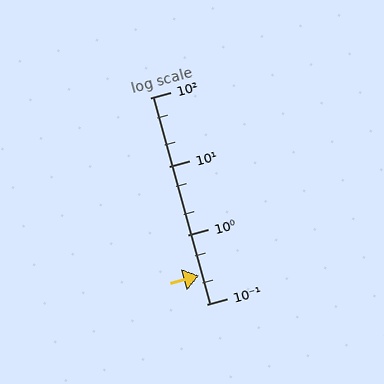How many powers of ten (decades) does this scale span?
The scale spans 3 decades, from 0.1 to 100.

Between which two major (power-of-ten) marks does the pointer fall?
The pointer is between 0.1 and 1.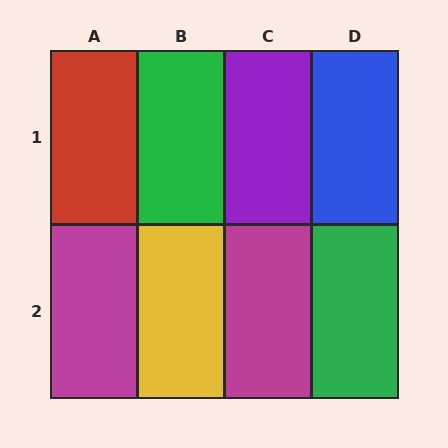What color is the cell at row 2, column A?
Magenta.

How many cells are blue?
1 cell is blue.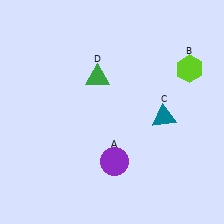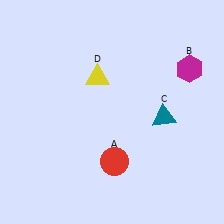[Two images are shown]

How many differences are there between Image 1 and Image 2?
There are 3 differences between the two images.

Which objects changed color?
A changed from purple to red. B changed from lime to magenta. D changed from green to yellow.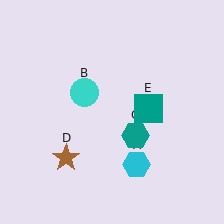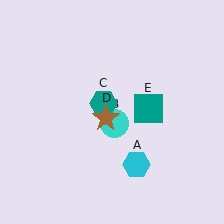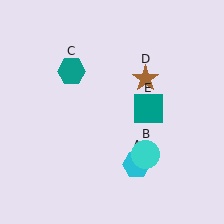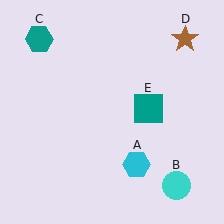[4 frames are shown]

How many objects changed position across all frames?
3 objects changed position: cyan circle (object B), teal hexagon (object C), brown star (object D).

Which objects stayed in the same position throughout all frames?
Cyan hexagon (object A) and teal square (object E) remained stationary.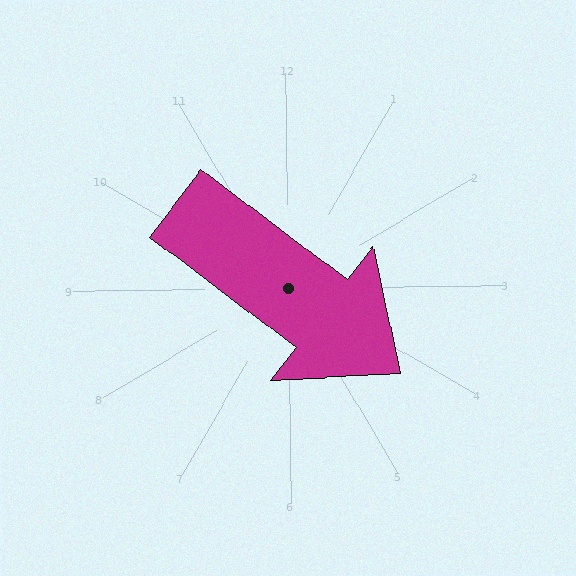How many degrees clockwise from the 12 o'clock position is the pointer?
Approximately 128 degrees.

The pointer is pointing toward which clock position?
Roughly 4 o'clock.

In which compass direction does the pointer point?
Southeast.